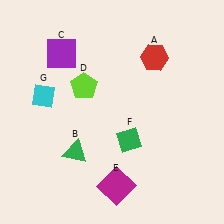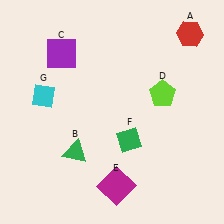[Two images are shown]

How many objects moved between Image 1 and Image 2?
2 objects moved between the two images.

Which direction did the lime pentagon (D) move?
The lime pentagon (D) moved right.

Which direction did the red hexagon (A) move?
The red hexagon (A) moved right.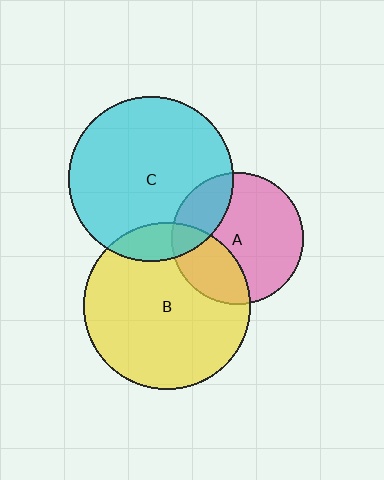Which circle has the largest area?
Circle B (yellow).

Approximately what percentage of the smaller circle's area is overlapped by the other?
Approximately 30%.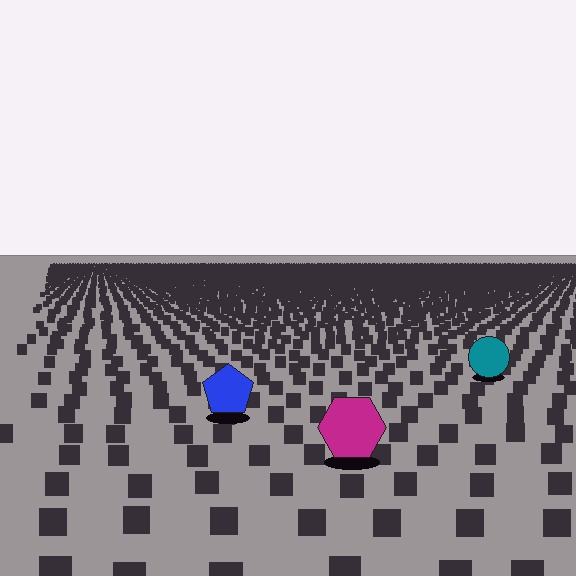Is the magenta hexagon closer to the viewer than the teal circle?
Yes. The magenta hexagon is closer — you can tell from the texture gradient: the ground texture is coarser near it.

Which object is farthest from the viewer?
The teal circle is farthest from the viewer. It appears smaller and the ground texture around it is denser.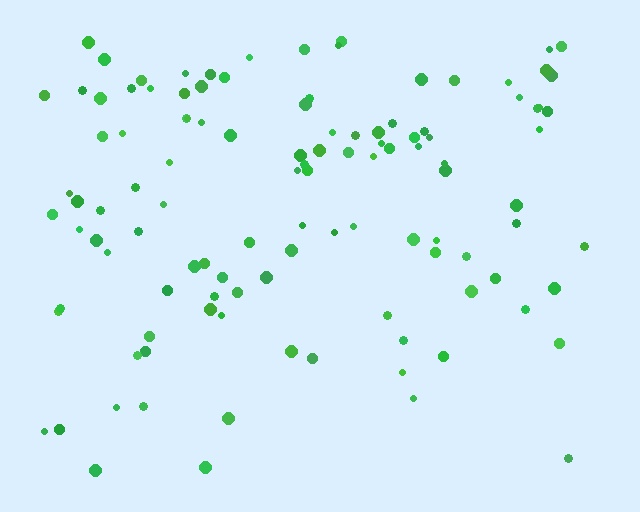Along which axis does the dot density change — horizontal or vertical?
Vertical.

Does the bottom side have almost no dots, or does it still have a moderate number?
Still a moderate number, just noticeably fewer than the top.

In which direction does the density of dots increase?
From bottom to top, with the top side densest.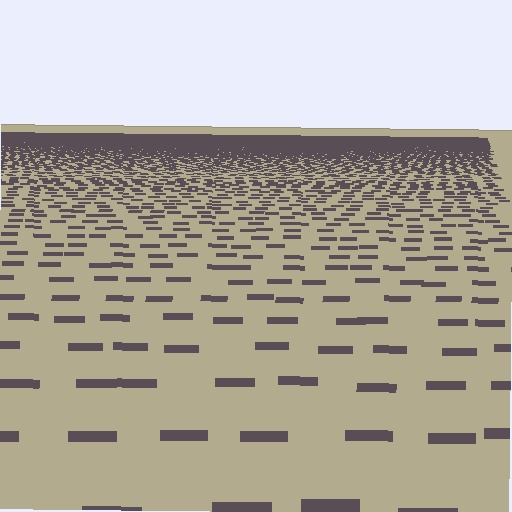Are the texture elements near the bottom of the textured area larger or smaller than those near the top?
Larger. Near the bottom, elements are closer to the viewer and appear at a bigger on-screen size.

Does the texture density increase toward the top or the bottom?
Density increases toward the top.